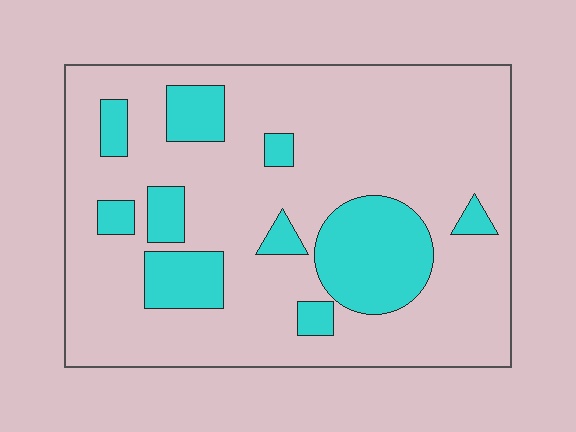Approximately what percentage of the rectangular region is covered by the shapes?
Approximately 20%.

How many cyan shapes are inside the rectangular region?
10.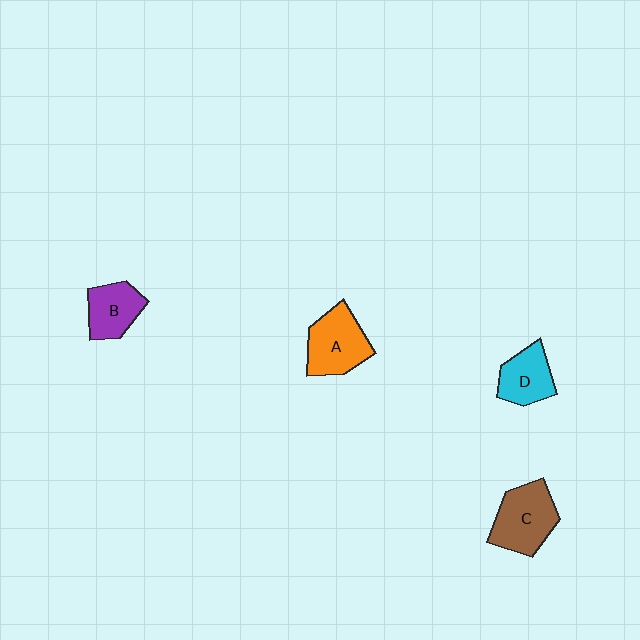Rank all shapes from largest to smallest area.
From largest to smallest: C (brown), A (orange), D (cyan), B (purple).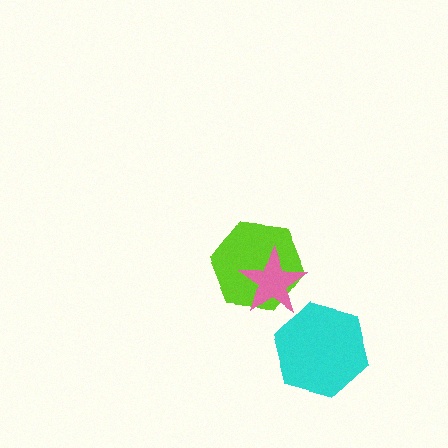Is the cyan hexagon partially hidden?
No, no other shape covers it.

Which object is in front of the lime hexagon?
The pink star is in front of the lime hexagon.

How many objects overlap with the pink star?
1 object overlaps with the pink star.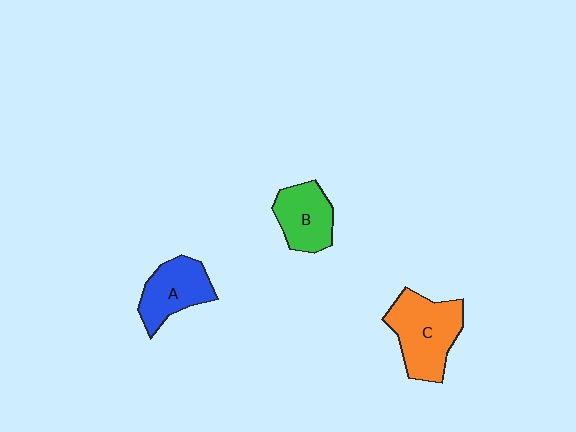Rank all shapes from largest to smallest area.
From largest to smallest: C (orange), A (blue), B (green).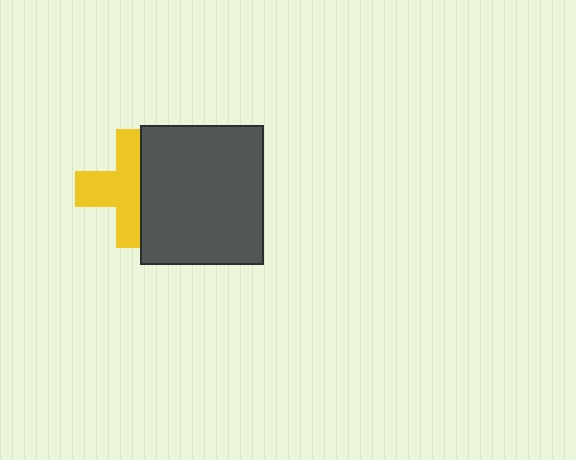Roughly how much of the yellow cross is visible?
About half of it is visible (roughly 59%).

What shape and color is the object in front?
The object in front is a dark gray rectangle.